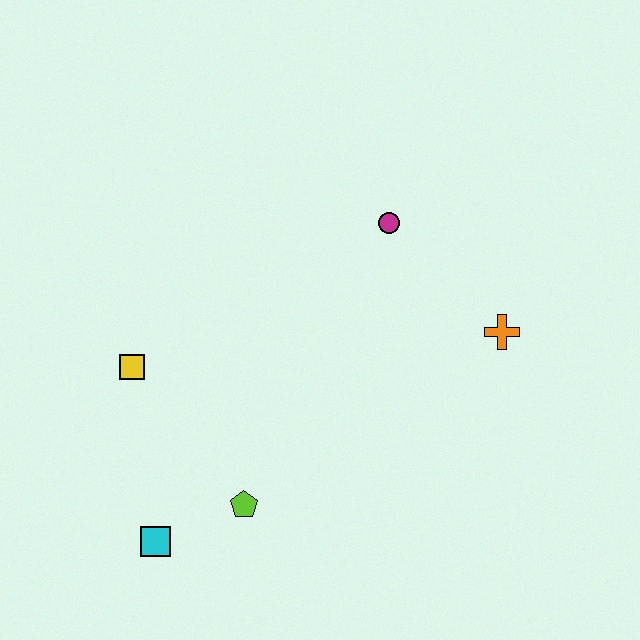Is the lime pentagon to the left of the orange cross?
Yes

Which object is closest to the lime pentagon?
The cyan square is closest to the lime pentagon.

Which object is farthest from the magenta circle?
The cyan square is farthest from the magenta circle.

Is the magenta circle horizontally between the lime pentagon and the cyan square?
No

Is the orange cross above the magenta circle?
No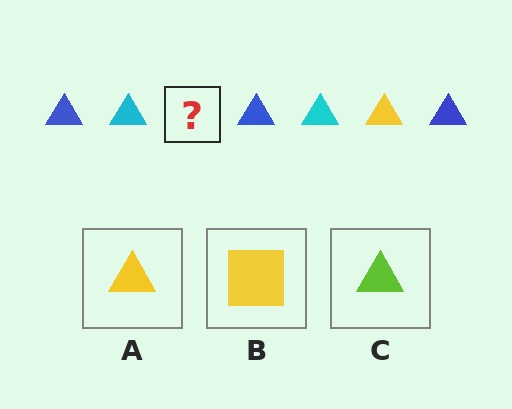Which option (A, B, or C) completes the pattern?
A.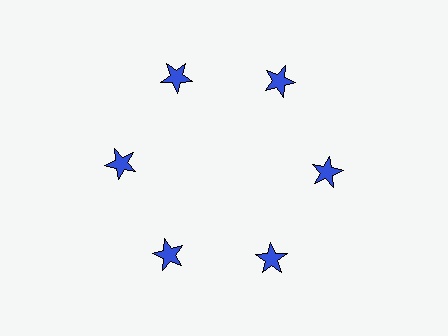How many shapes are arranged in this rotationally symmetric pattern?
There are 6 shapes, arranged in 6 groups of 1.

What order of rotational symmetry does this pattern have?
This pattern has 6-fold rotational symmetry.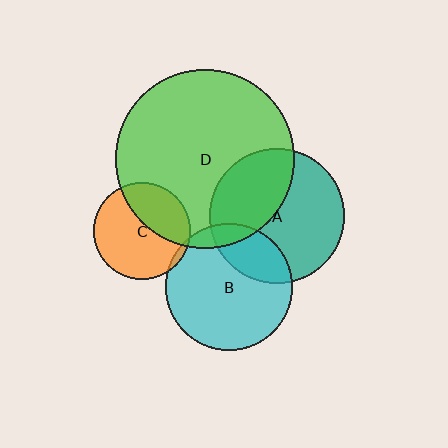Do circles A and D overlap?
Yes.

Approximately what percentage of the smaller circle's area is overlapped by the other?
Approximately 40%.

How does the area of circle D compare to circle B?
Approximately 2.0 times.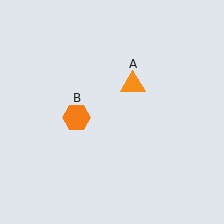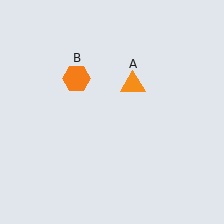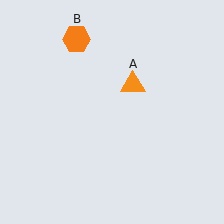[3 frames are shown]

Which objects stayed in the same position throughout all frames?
Orange triangle (object A) remained stationary.